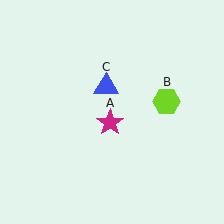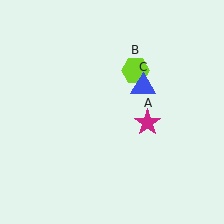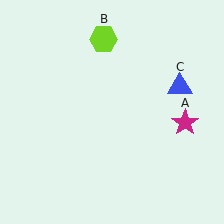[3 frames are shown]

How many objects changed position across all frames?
3 objects changed position: magenta star (object A), lime hexagon (object B), blue triangle (object C).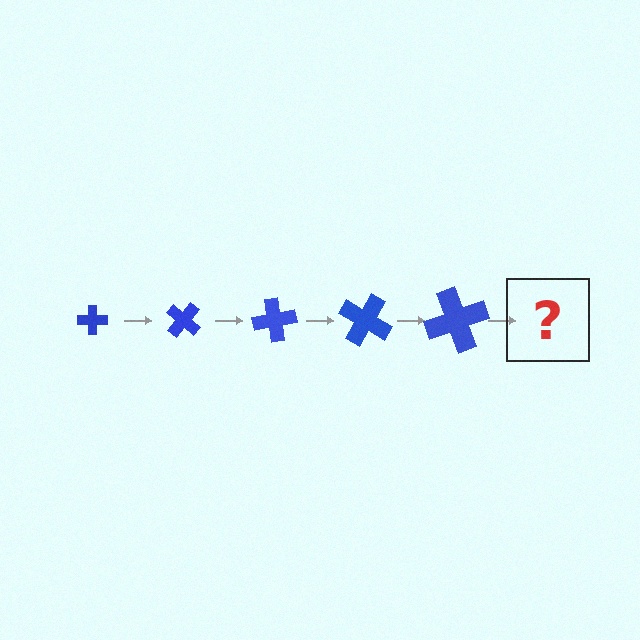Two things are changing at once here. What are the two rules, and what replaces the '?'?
The two rules are that the cross grows larger each step and it rotates 40 degrees each step. The '?' should be a cross, larger than the previous one and rotated 200 degrees from the start.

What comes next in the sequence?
The next element should be a cross, larger than the previous one and rotated 200 degrees from the start.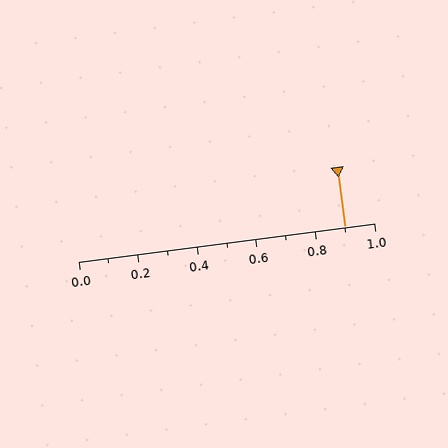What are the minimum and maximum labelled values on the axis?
The axis runs from 0.0 to 1.0.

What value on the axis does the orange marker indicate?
The marker indicates approximately 0.9.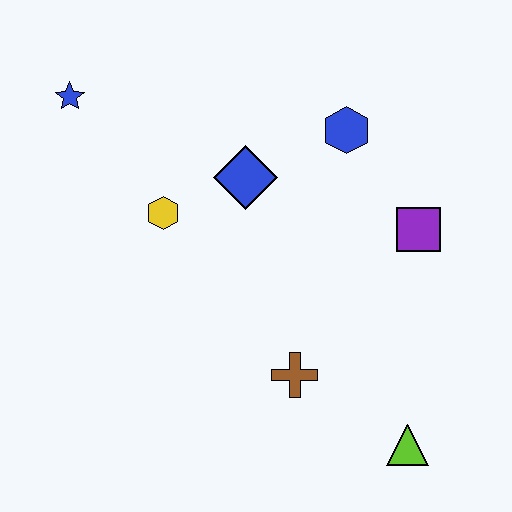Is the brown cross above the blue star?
No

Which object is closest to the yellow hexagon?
The blue diamond is closest to the yellow hexagon.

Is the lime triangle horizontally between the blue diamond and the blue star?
No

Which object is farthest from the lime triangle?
The blue star is farthest from the lime triangle.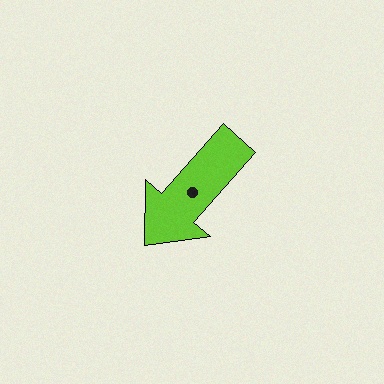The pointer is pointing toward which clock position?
Roughly 7 o'clock.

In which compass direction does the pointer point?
Southwest.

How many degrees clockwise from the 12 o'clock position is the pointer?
Approximately 221 degrees.